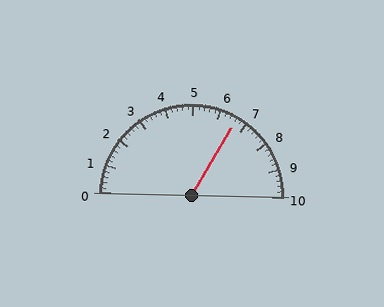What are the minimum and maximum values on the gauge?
The gauge ranges from 0 to 10.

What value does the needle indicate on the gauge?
The needle indicates approximately 6.6.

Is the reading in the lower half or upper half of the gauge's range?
The reading is in the upper half of the range (0 to 10).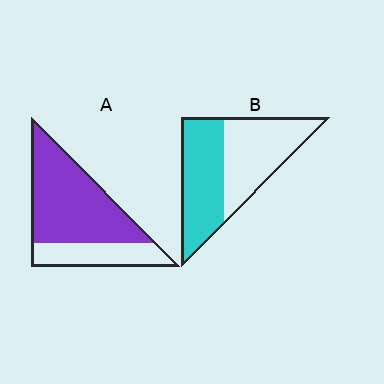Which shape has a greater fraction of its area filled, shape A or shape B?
Shape A.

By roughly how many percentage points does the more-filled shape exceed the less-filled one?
By roughly 20 percentage points (A over B).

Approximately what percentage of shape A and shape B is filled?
A is approximately 70% and B is approximately 50%.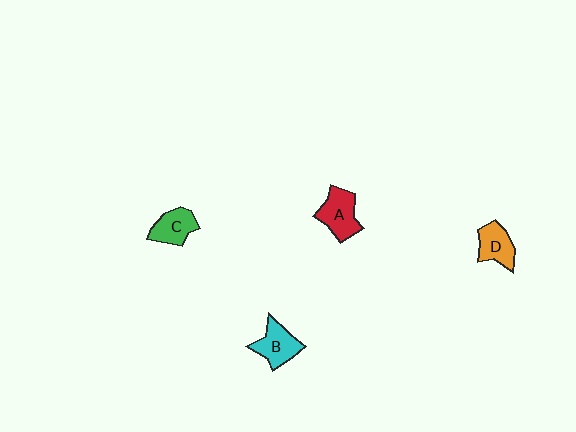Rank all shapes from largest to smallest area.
From largest to smallest: A (red), B (cyan), D (orange), C (green).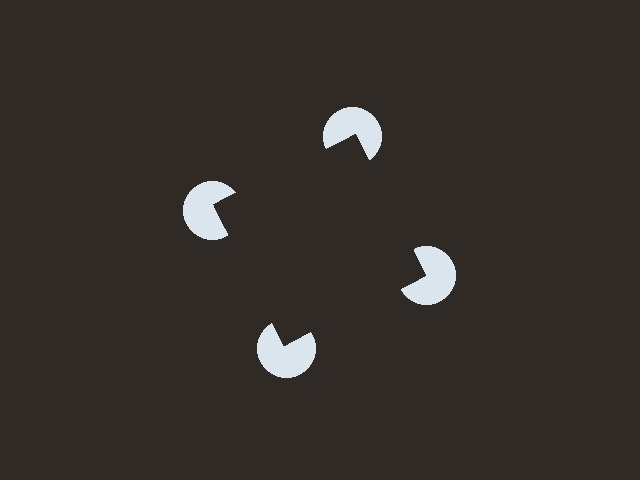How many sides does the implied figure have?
4 sides.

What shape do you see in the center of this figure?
An illusory square — its edges are inferred from the aligned wedge cuts in the pac-man discs, not physically drawn.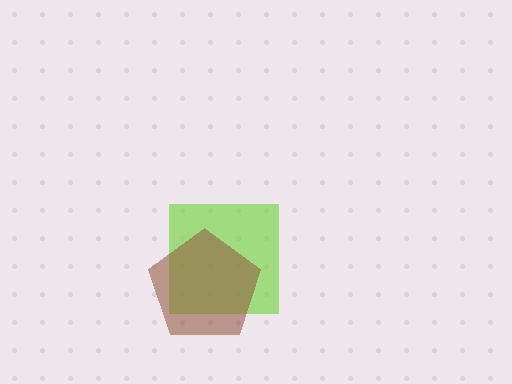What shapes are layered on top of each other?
The layered shapes are: a lime square, a brown pentagon.